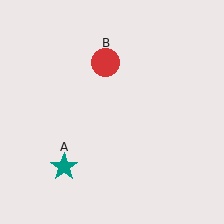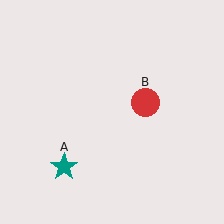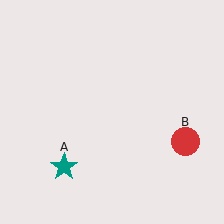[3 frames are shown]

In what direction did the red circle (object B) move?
The red circle (object B) moved down and to the right.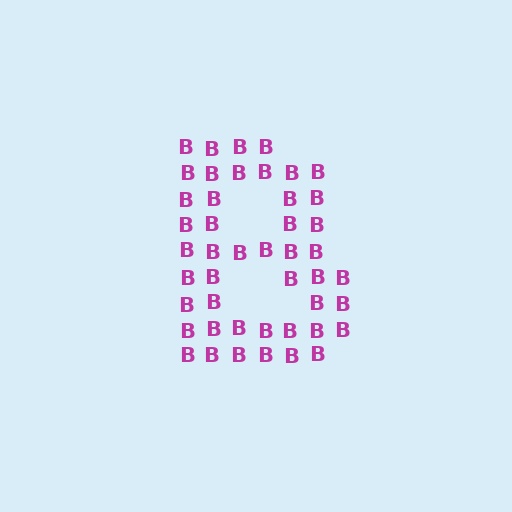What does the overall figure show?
The overall figure shows the letter B.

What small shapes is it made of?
It is made of small letter B's.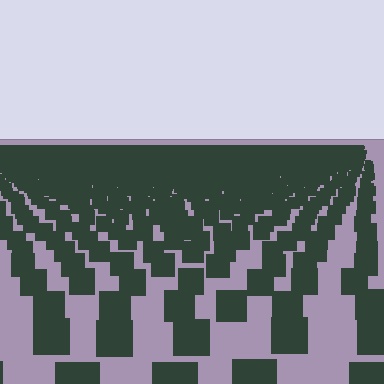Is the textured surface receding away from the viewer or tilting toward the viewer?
The surface is receding away from the viewer. Texture elements get smaller and denser toward the top.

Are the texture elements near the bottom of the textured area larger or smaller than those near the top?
Larger. Near the bottom, elements are closer to the viewer and appear at a bigger on-screen size.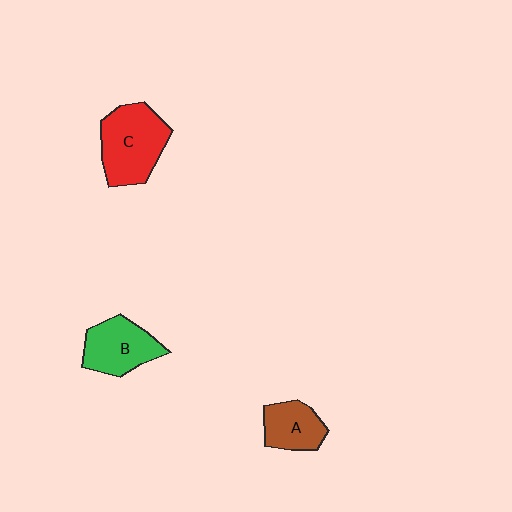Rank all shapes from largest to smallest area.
From largest to smallest: C (red), B (green), A (brown).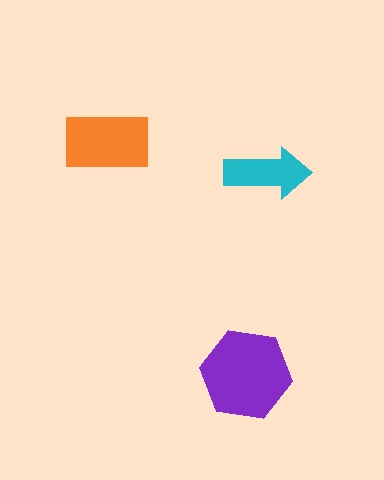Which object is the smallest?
The cyan arrow.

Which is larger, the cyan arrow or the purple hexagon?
The purple hexagon.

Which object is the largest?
The purple hexagon.